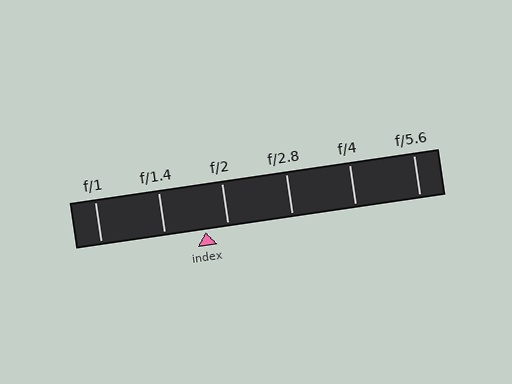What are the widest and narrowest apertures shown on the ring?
The widest aperture shown is f/1 and the narrowest is f/5.6.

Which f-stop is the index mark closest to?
The index mark is closest to f/2.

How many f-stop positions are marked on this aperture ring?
There are 6 f-stop positions marked.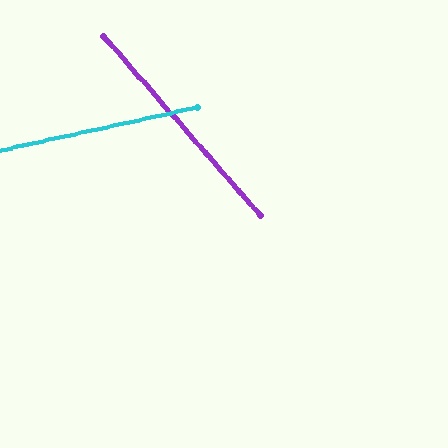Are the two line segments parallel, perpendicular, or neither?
Neither parallel nor perpendicular — they differ by about 61°.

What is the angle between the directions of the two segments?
Approximately 61 degrees.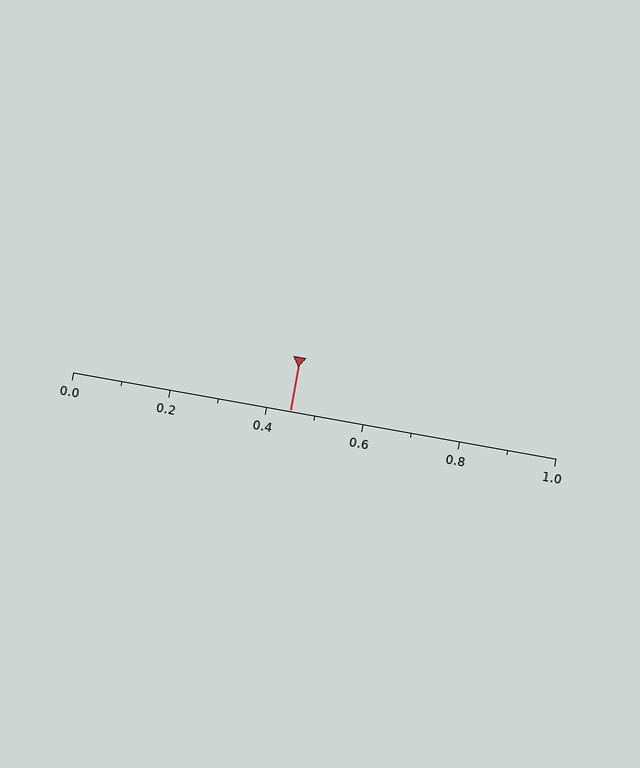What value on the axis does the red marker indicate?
The marker indicates approximately 0.45.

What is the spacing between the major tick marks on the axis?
The major ticks are spaced 0.2 apart.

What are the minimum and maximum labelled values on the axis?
The axis runs from 0.0 to 1.0.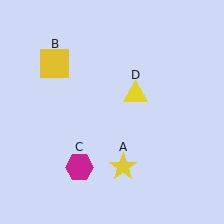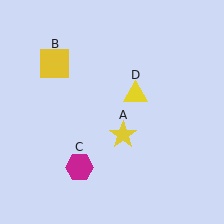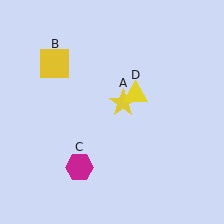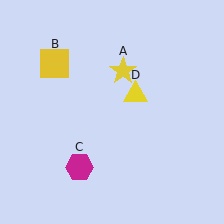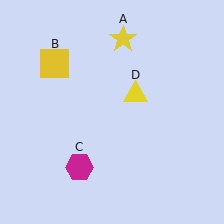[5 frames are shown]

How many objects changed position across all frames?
1 object changed position: yellow star (object A).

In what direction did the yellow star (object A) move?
The yellow star (object A) moved up.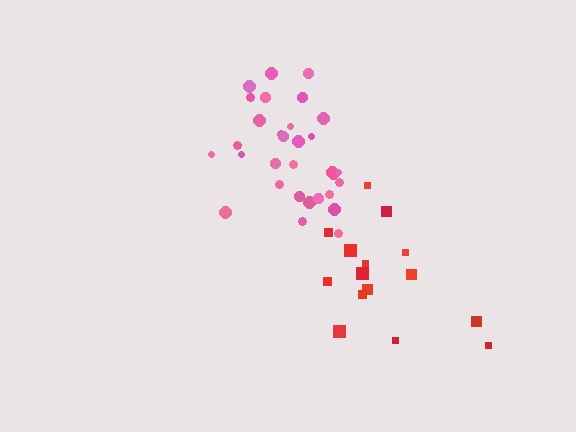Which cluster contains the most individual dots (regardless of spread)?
Pink (31).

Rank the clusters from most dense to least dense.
pink, red.